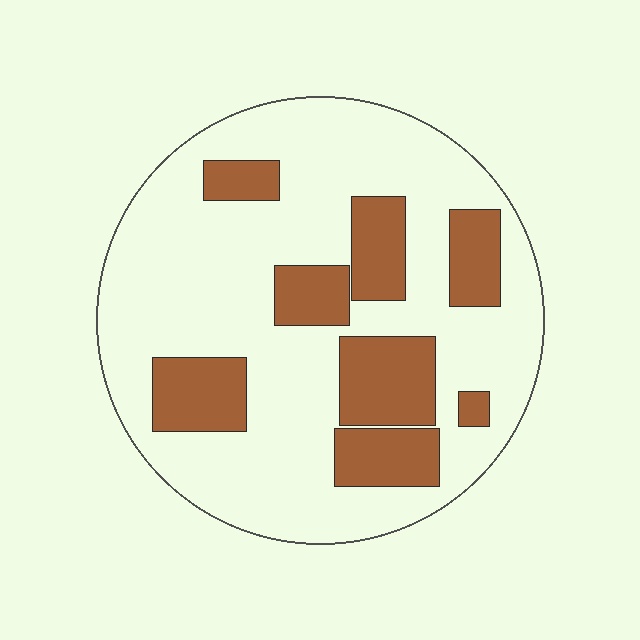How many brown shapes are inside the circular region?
8.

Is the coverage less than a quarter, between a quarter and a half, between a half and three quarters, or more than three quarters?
Between a quarter and a half.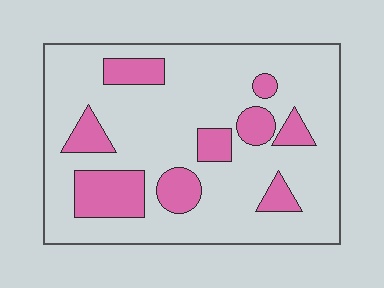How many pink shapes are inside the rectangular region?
9.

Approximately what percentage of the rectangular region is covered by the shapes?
Approximately 20%.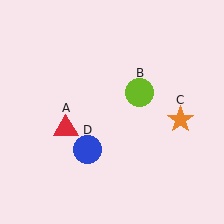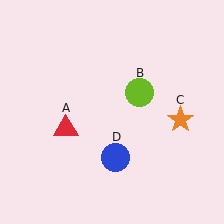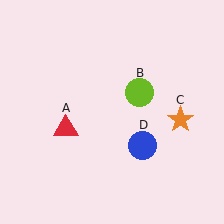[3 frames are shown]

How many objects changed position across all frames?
1 object changed position: blue circle (object D).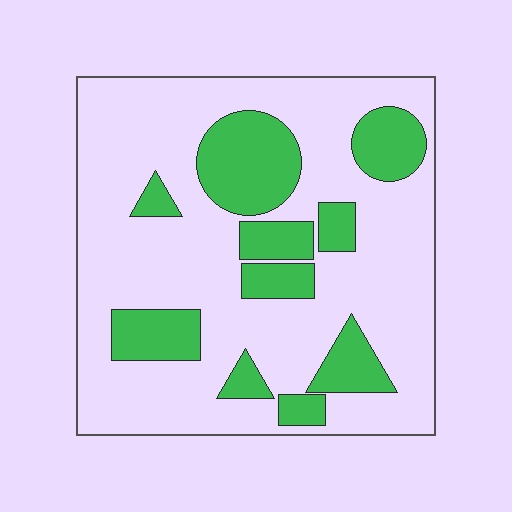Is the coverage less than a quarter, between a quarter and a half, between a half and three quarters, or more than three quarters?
Between a quarter and a half.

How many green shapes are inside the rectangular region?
10.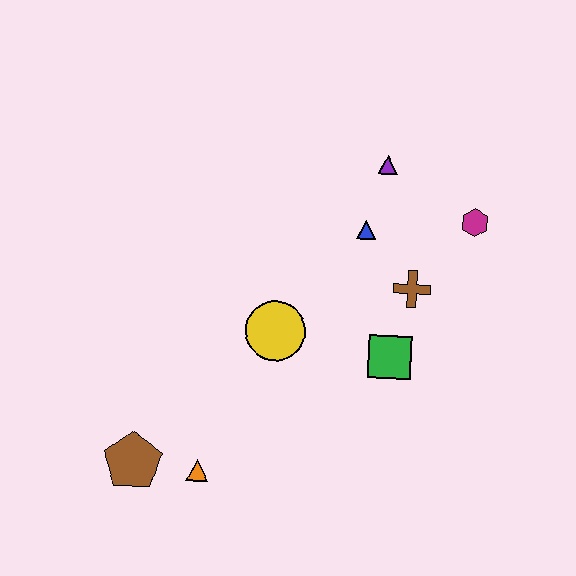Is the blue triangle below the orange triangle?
No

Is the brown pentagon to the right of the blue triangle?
No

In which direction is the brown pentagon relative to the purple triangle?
The brown pentagon is below the purple triangle.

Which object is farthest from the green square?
The brown pentagon is farthest from the green square.